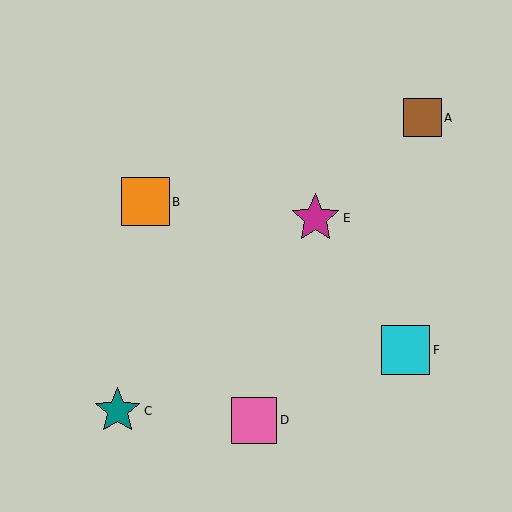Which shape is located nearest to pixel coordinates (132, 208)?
The orange square (labeled B) at (145, 202) is nearest to that location.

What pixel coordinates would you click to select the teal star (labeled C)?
Click at (117, 411) to select the teal star C.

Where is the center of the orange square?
The center of the orange square is at (145, 202).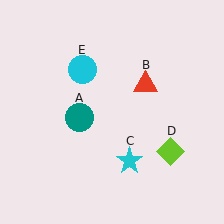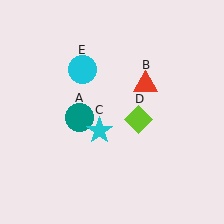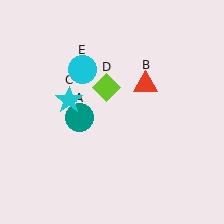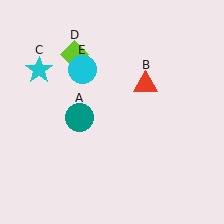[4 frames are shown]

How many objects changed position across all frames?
2 objects changed position: cyan star (object C), lime diamond (object D).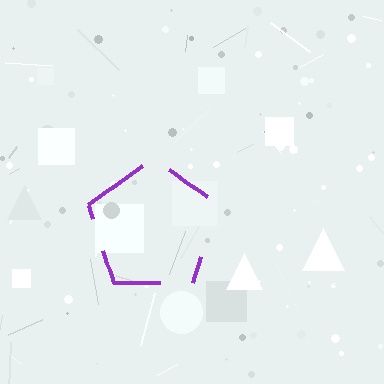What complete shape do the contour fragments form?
The contour fragments form a pentagon.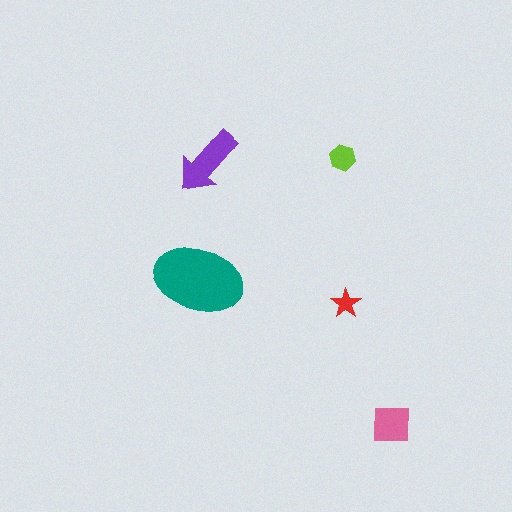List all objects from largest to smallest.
The teal ellipse, the purple arrow, the pink square, the lime hexagon, the red star.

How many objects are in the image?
There are 5 objects in the image.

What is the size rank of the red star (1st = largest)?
5th.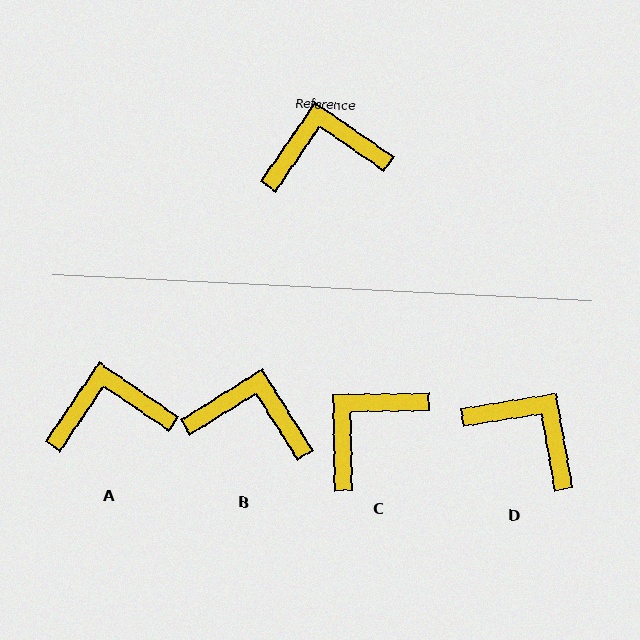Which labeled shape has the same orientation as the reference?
A.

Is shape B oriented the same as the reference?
No, it is off by about 23 degrees.